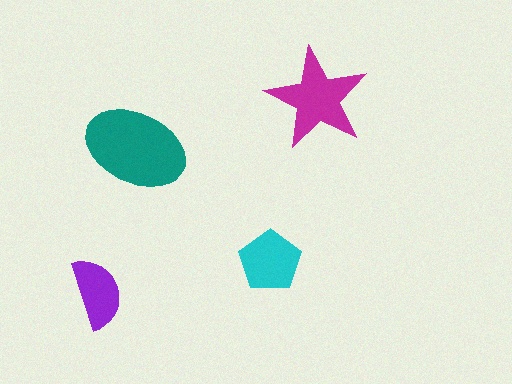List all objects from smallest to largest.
The purple semicircle, the cyan pentagon, the magenta star, the teal ellipse.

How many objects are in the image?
There are 4 objects in the image.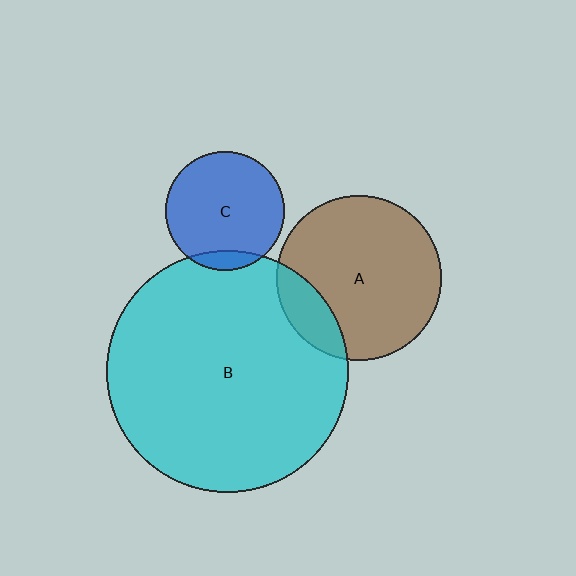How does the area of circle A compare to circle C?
Approximately 1.9 times.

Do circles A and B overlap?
Yes.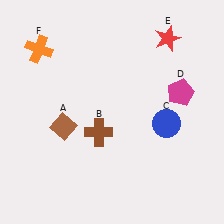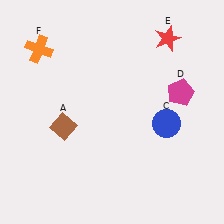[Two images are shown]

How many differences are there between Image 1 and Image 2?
There is 1 difference between the two images.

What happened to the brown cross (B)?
The brown cross (B) was removed in Image 2. It was in the bottom-left area of Image 1.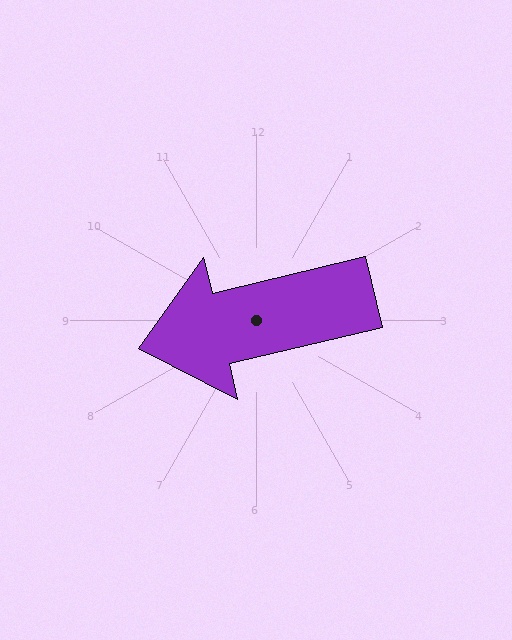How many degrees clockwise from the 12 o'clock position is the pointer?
Approximately 257 degrees.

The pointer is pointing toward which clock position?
Roughly 9 o'clock.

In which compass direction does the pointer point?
West.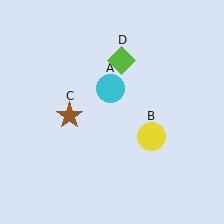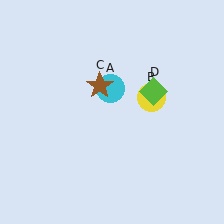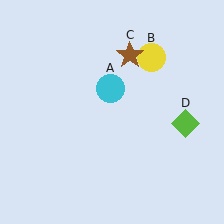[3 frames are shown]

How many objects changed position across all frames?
3 objects changed position: yellow circle (object B), brown star (object C), lime diamond (object D).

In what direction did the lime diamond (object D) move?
The lime diamond (object D) moved down and to the right.